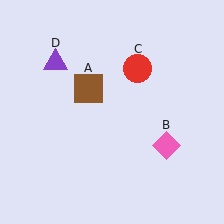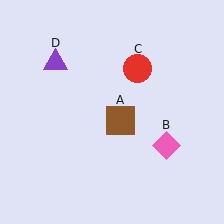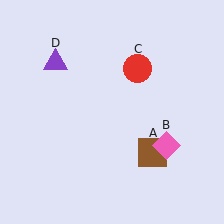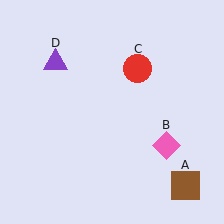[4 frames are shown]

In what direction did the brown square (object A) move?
The brown square (object A) moved down and to the right.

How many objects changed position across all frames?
1 object changed position: brown square (object A).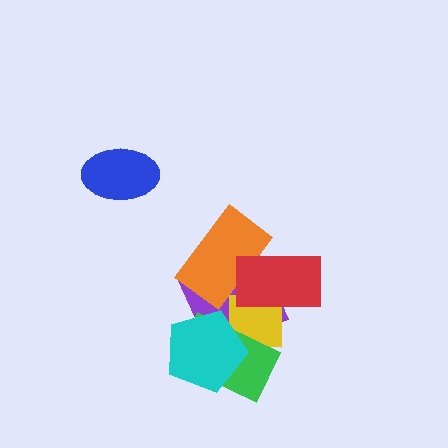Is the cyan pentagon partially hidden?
No, no other shape covers it.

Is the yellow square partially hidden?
Yes, it is partially covered by another shape.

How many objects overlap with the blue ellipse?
0 objects overlap with the blue ellipse.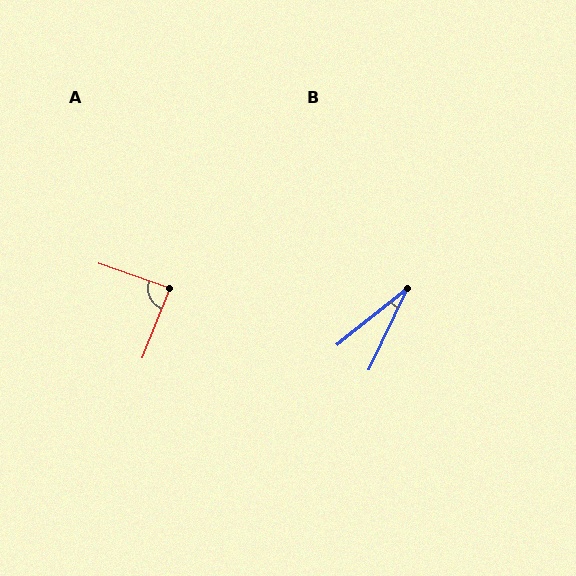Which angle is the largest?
A, at approximately 87 degrees.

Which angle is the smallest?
B, at approximately 26 degrees.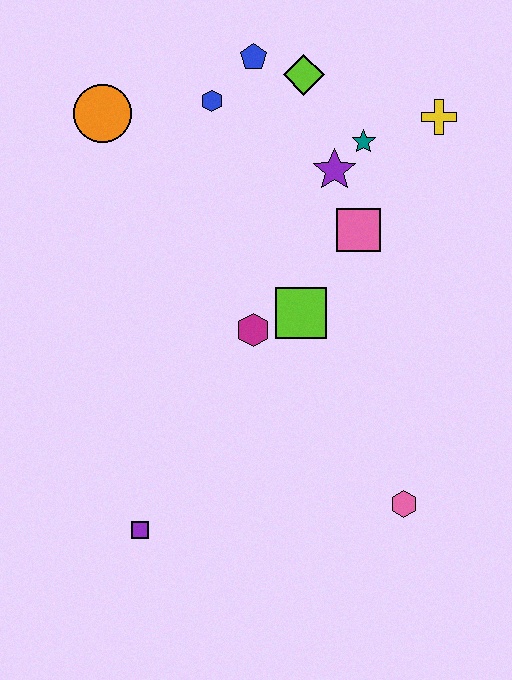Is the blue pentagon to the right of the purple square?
Yes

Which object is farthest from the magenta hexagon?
The yellow cross is farthest from the magenta hexagon.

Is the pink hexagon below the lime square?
Yes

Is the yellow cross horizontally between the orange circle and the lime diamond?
No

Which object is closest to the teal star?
The purple star is closest to the teal star.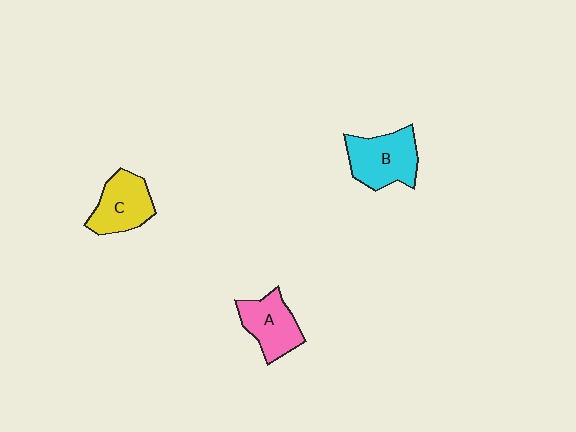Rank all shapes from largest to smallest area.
From largest to smallest: B (cyan), C (yellow), A (pink).